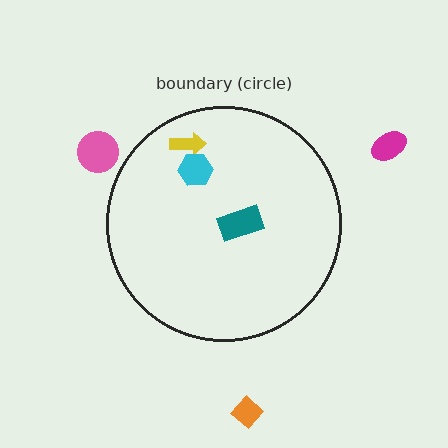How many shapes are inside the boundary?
3 inside, 3 outside.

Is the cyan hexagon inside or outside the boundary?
Inside.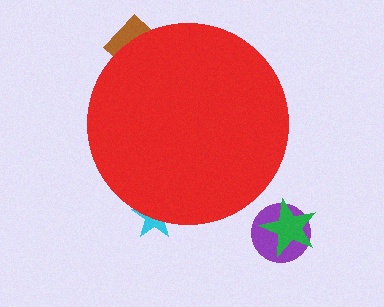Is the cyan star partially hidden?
Yes, the cyan star is partially hidden behind the red circle.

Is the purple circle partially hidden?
No, the purple circle is fully visible.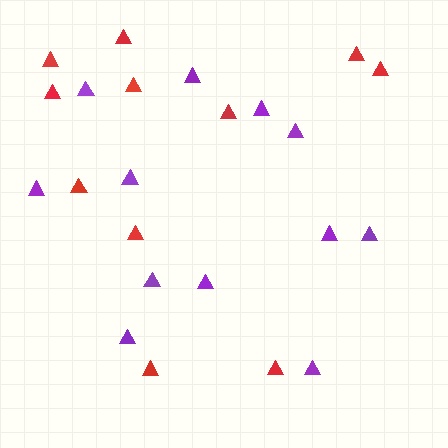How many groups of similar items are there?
There are 2 groups: one group of red triangles (11) and one group of purple triangles (12).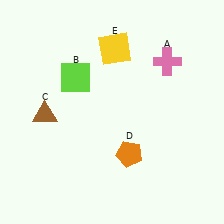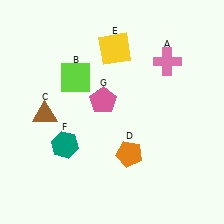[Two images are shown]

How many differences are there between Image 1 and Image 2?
There are 2 differences between the two images.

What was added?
A teal hexagon (F), a pink pentagon (G) were added in Image 2.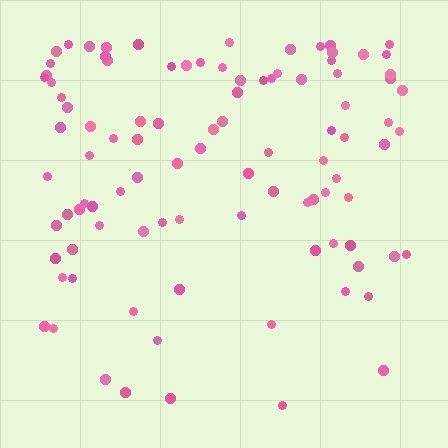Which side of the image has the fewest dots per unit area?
The bottom.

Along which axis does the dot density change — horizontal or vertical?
Vertical.